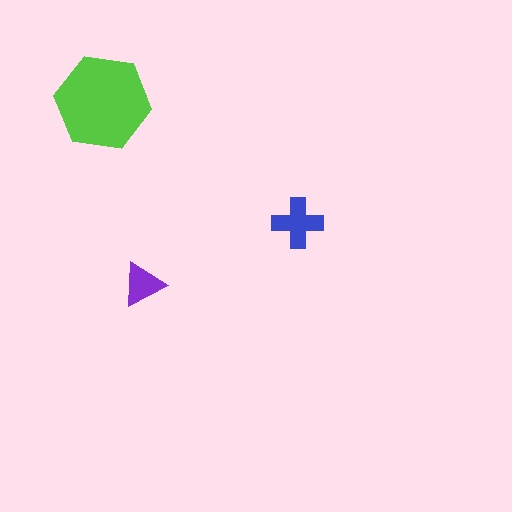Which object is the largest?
The lime hexagon.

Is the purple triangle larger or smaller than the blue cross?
Smaller.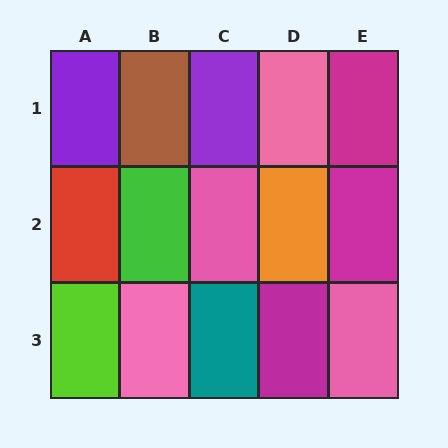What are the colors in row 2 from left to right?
Red, green, pink, orange, magenta.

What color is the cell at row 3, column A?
Lime.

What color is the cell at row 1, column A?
Purple.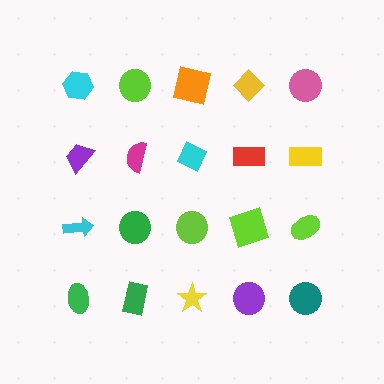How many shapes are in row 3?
5 shapes.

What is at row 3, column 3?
A lime circle.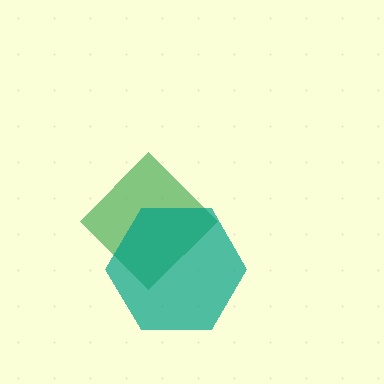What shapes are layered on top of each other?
The layered shapes are: a green diamond, a teal hexagon.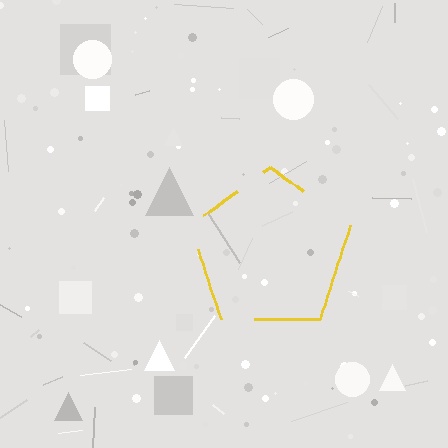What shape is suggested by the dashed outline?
The dashed outline suggests a pentagon.